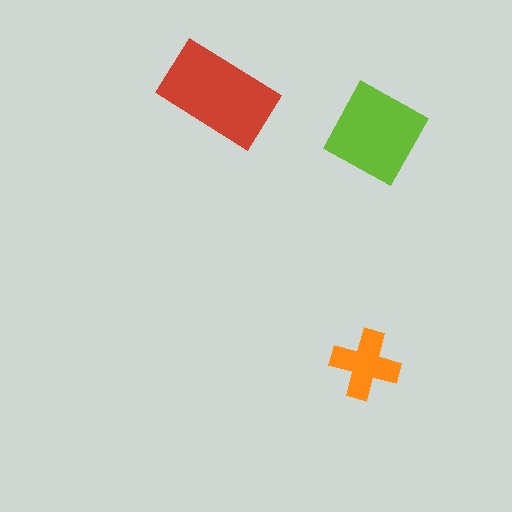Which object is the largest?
The red rectangle.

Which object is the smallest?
The orange cross.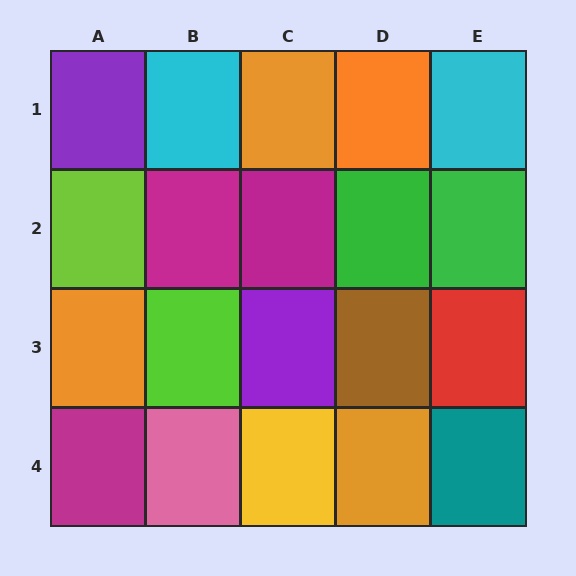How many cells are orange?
4 cells are orange.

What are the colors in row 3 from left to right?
Orange, lime, purple, brown, red.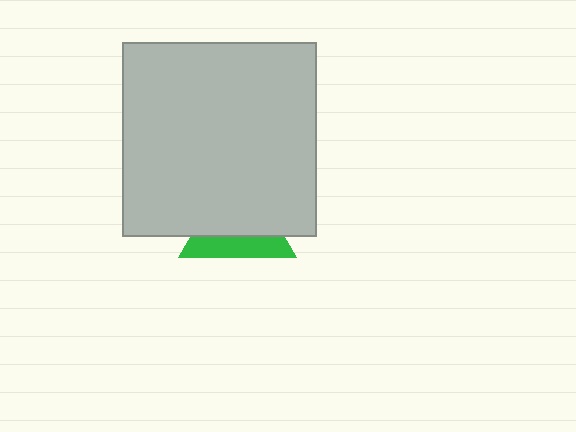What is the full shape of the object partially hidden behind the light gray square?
The partially hidden object is a green triangle.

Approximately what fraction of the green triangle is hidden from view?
Roughly 65% of the green triangle is hidden behind the light gray square.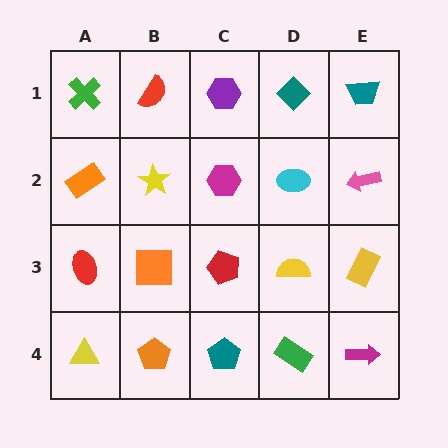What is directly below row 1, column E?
A pink arrow.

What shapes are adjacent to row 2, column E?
A teal trapezoid (row 1, column E), a yellow rectangle (row 3, column E), a cyan ellipse (row 2, column D).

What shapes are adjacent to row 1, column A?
An orange rectangle (row 2, column A), a red semicircle (row 1, column B).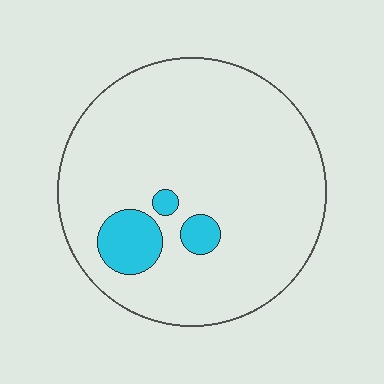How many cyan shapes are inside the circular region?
3.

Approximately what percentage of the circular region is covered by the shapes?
Approximately 10%.